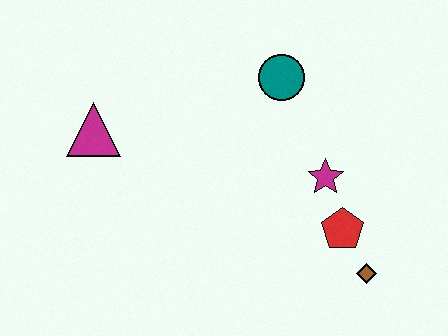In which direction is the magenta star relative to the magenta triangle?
The magenta star is to the right of the magenta triangle.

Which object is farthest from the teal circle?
The brown diamond is farthest from the teal circle.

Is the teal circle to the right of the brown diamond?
No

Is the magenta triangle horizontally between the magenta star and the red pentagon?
No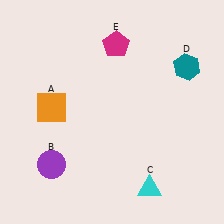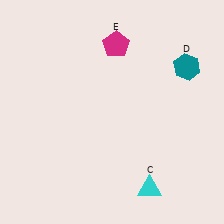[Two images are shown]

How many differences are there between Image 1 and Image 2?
There are 2 differences between the two images.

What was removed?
The orange square (A), the purple circle (B) were removed in Image 2.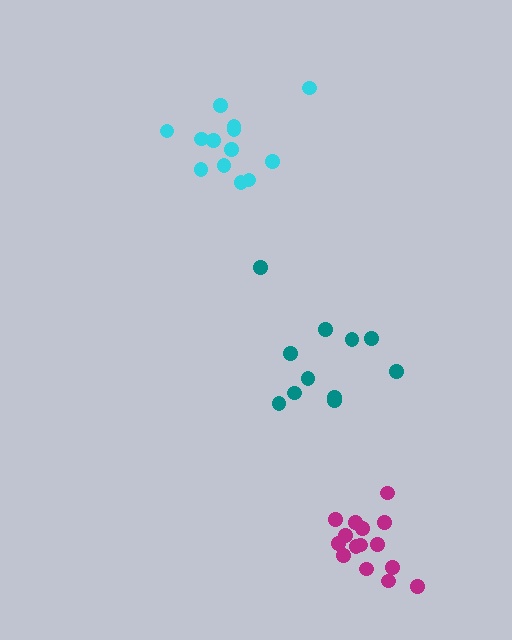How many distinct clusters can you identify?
There are 3 distinct clusters.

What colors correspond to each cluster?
The clusters are colored: teal, cyan, magenta.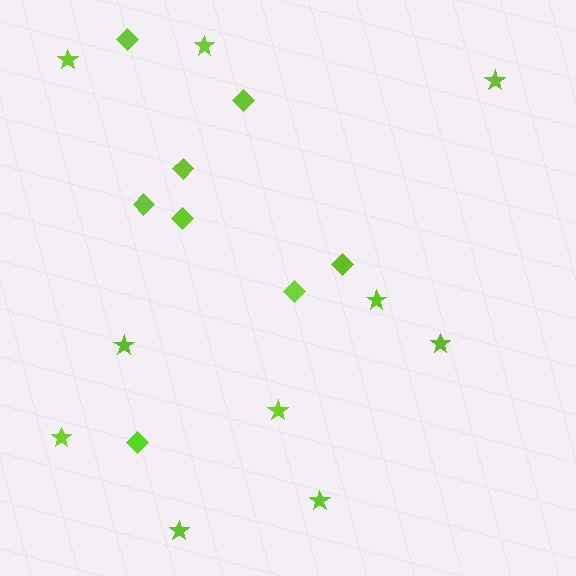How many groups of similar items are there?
There are 2 groups: one group of stars (10) and one group of diamonds (8).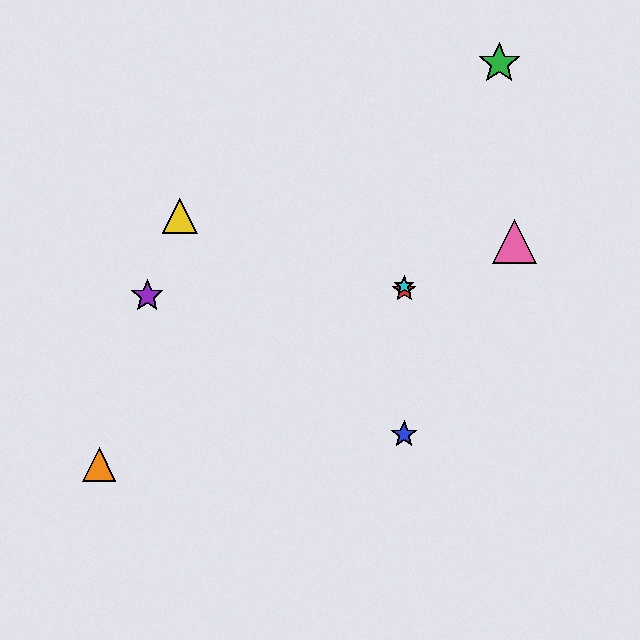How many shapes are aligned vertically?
3 shapes (the red star, the blue star, the cyan star) are aligned vertically.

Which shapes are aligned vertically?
The red star, the blue star, the cyan star are aligned vertically.